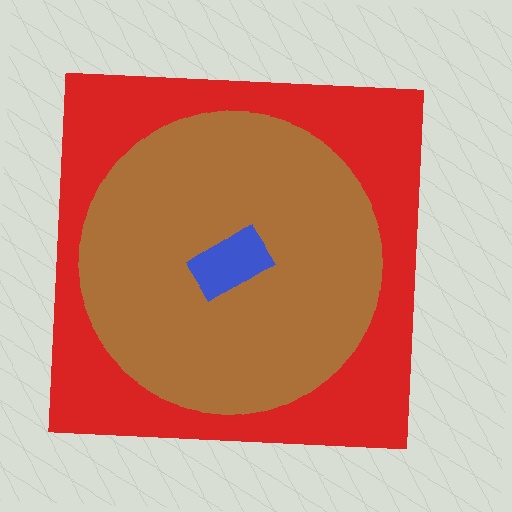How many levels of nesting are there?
3.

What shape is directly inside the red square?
The brown circle.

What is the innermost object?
The blue rectangle.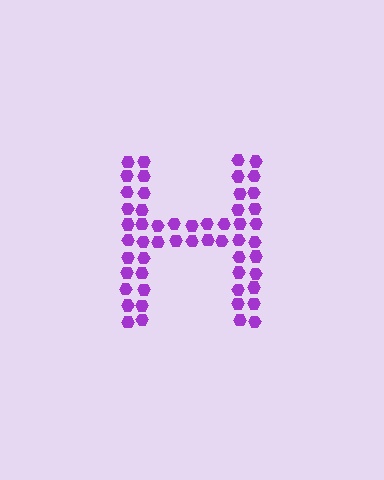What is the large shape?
The large shape is the letter H.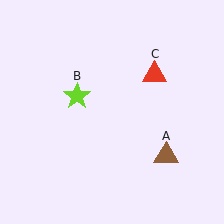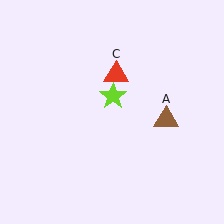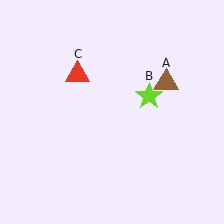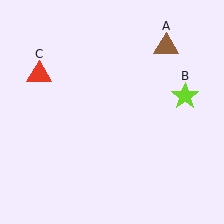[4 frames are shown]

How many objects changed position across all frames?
3 objects changed position: brown triangle (object A), lime star (object B), red triangle (object C).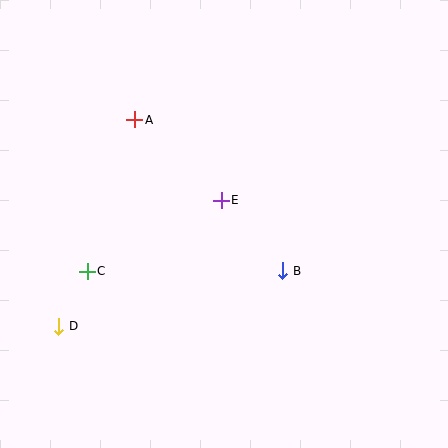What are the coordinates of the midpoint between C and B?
The midpoint between C and B is at (185, 271).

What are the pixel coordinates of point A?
Point A is at (135, 120).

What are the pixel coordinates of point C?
Point C is at (87, 271).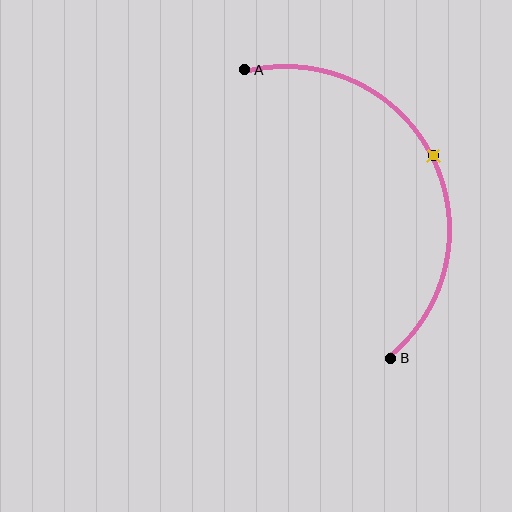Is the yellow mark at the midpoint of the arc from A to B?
Yes. The yellow mark lies on the arc at equal arc-length from both A and B — it is the arc midpoint.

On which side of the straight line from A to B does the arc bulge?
The arc bulges to the right of the straight line connecting A and B.